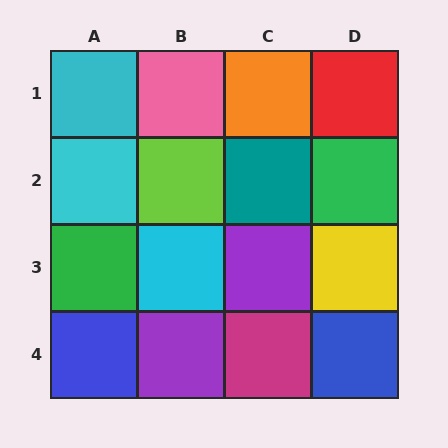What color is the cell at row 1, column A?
Cyan.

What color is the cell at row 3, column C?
Purple.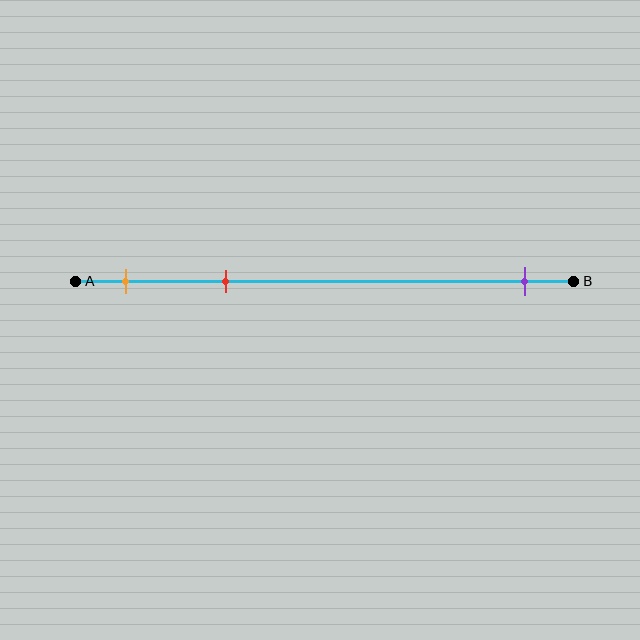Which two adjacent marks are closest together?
The orange and red marks are the closest adjacent pair.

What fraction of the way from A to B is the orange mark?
The orange mark is approximately 10% (0.1) of the way from A to B.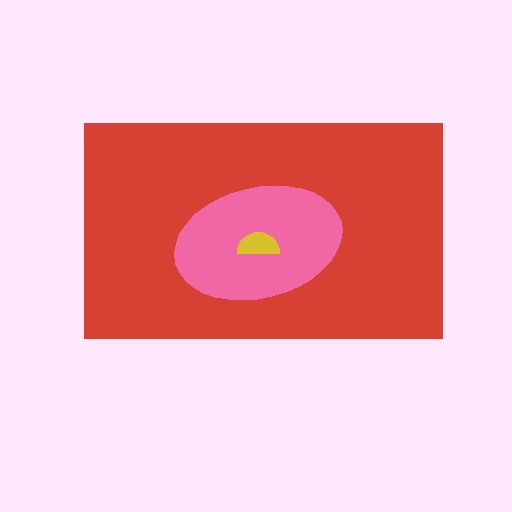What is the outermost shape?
The red rectangle.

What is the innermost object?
The yellow semicircle.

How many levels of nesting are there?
3.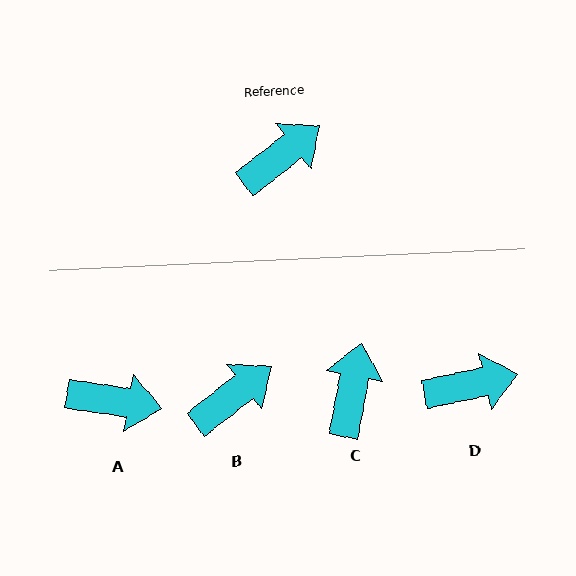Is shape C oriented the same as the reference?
No, it is off by about 41 degrees.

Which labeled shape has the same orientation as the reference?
B.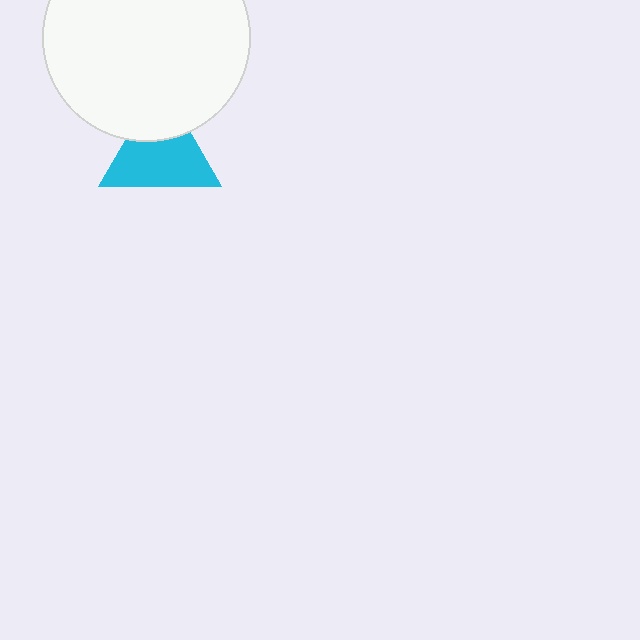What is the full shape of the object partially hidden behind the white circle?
The partially hidden object is a cyan triangle.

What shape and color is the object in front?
The object in front is a white circle.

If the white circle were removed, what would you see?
You would see the complete cyan triangle.